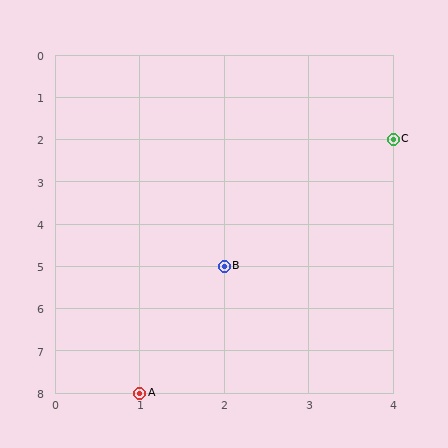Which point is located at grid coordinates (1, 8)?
Point A is at (1, 8).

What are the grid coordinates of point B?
Point B is at grid coordinates (2, 5).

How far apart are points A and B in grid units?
Points A and B are 1 column and 3 rows apart (about 3.2 grid units diagonally).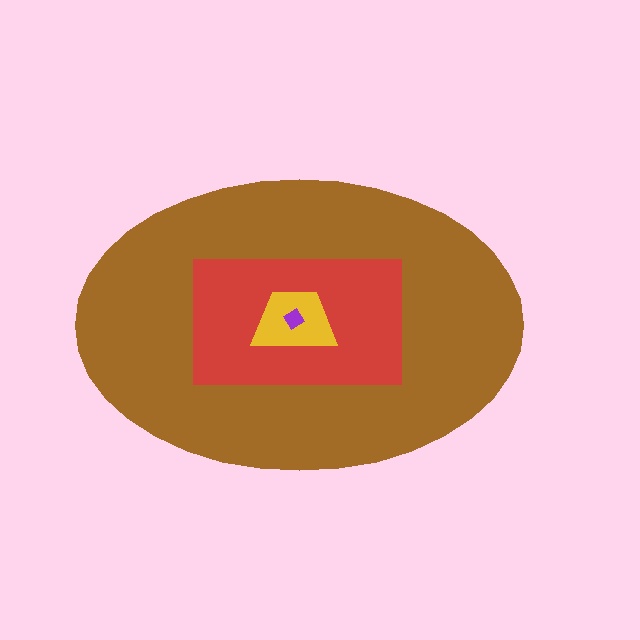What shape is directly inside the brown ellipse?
The red rectangle.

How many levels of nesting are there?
4.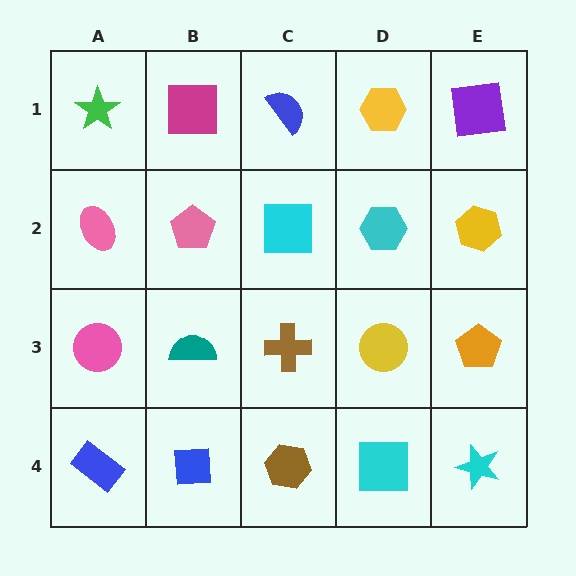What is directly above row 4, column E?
An orange pentagon.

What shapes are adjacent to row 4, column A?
A pink circle (row 3, column A), a blue square (row 4, column B).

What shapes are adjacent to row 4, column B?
A teal semicircle (row 3, column B), a blue rectangle (row 4, column A), a brown hexagon (row 4, column C).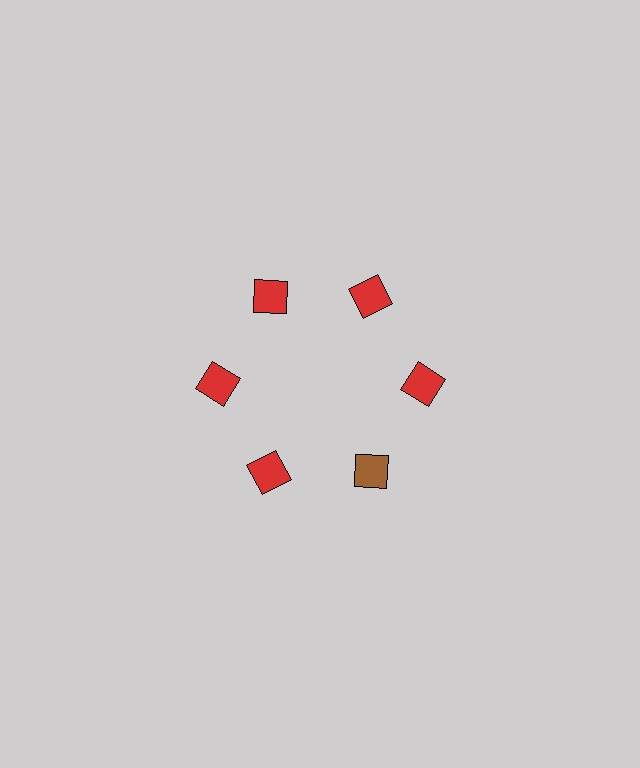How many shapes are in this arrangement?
There are 6 shapes arranged in a ring pattern.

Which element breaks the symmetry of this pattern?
The brown diamond at roughly the 5 o'clock position breaks the symmetry. All other shapes are red diamonds.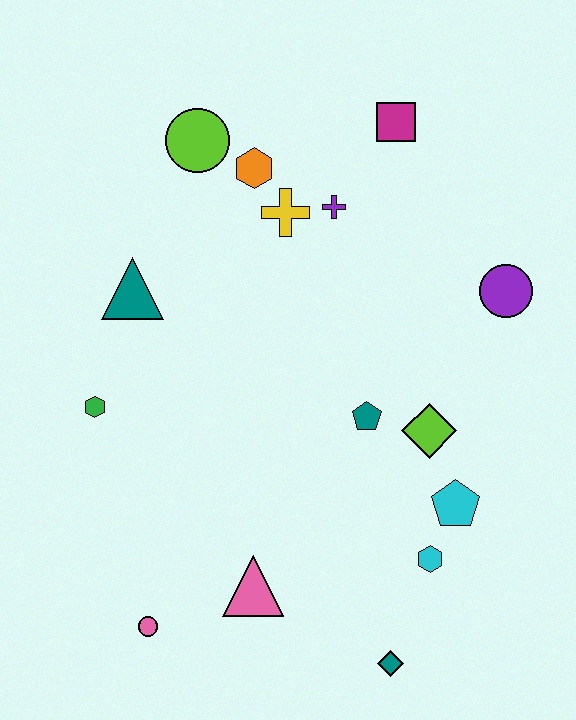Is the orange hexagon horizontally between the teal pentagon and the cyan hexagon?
No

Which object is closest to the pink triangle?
The pink circle is closest to the pink triangle.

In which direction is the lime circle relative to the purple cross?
The lime circle is to the left of the purple cross.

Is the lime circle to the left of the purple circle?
Yes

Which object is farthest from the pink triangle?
The magenta square is farthest from the pink triangle.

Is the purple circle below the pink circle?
No